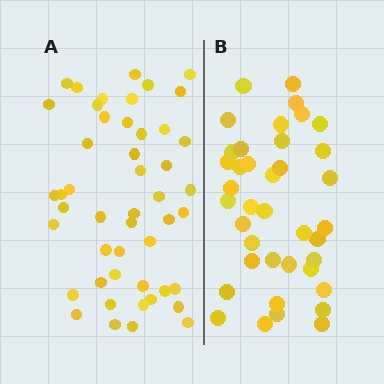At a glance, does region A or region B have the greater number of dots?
Region A (the left region) has more dots.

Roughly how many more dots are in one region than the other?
Region A has roughly 8 or so more dots than region B.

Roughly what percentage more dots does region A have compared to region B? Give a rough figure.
About 25% more.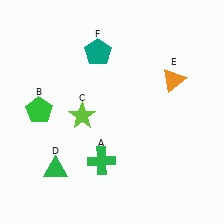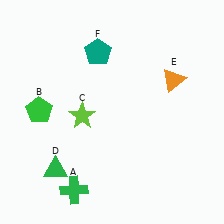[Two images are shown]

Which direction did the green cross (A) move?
The green cross (A) moved down.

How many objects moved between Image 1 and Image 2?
1 object moved between the two images.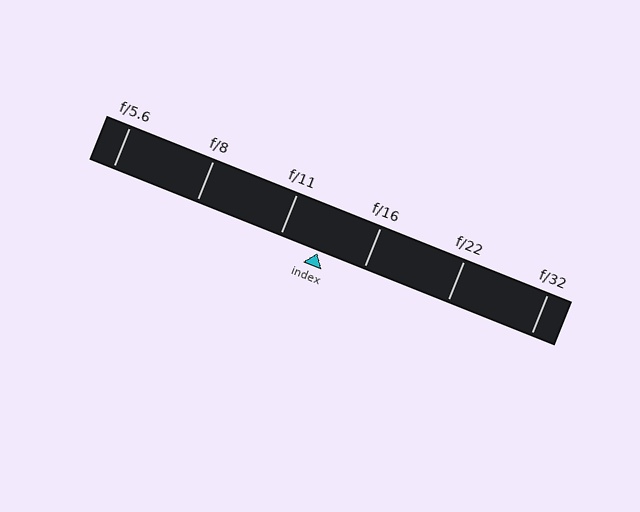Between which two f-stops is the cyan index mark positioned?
The index mark is between f/11 and f/16.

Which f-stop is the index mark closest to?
The index mark is closest to f/11.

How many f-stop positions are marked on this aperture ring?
There are 6 f-stop positions marked.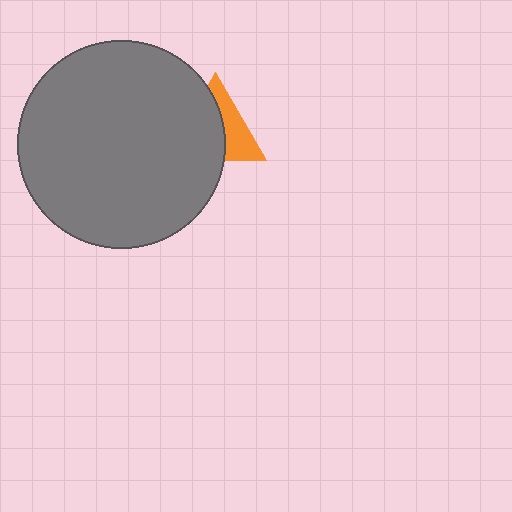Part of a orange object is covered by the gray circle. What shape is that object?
It is a triangle.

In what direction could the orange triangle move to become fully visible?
The orange triangle could move right. That would shift it out from behind the gray circle entirely.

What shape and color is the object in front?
The object in front is a gray circle.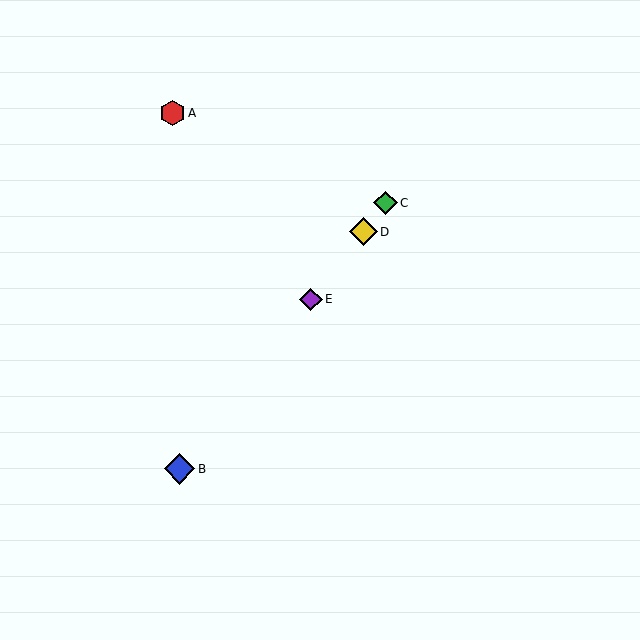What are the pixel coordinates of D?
Object D is at (363, 232).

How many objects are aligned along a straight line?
4 objects (B, C, D, E) are aligned along a straight line.